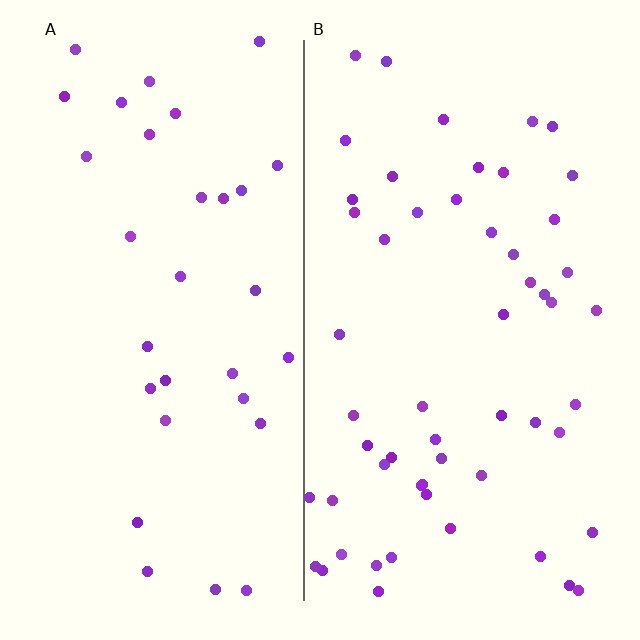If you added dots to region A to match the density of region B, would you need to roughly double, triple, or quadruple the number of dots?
Approximately double.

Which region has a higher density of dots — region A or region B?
B (the right).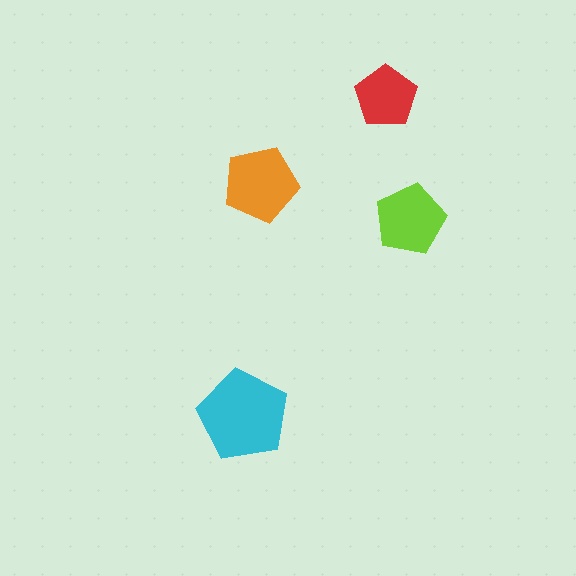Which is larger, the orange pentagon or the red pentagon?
The orange one.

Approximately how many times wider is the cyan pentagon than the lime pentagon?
About 1.5 times wider.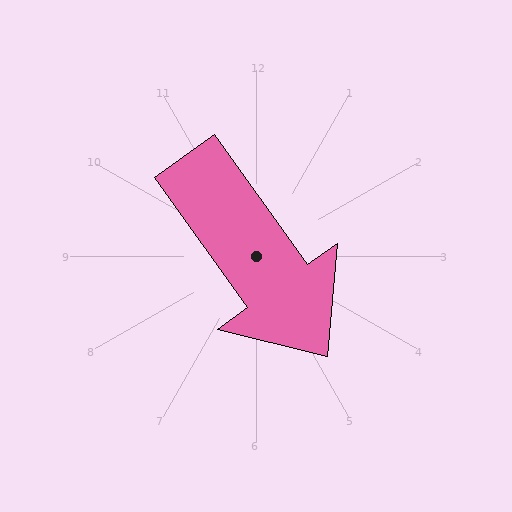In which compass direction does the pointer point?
Southeast.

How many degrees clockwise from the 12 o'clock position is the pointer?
Approximately 144 degrees.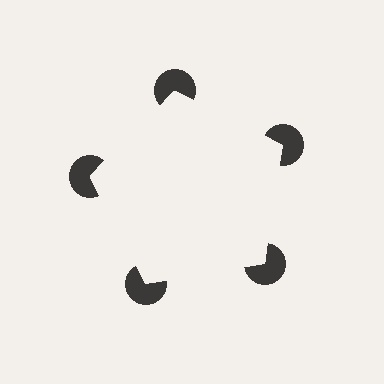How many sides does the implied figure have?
5 sides.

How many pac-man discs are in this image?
There are 5 — one at each vertex of the illusory pentagon.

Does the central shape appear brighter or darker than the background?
It typically appears slightly brighter than the background, even though no actual brightness change is drawn.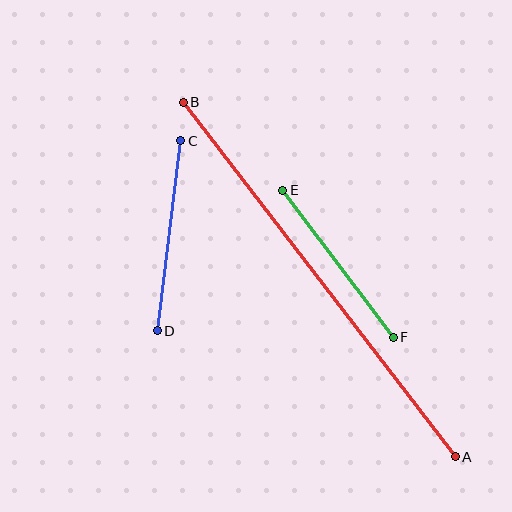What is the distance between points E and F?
The distance is approximately 184 pixels.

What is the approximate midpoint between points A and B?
The midpoint is at approximately (319, 279) pixels.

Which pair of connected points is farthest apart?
Points A and B are farthest apart.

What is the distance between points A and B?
The distance is approximately 447 pixels.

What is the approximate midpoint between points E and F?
The midpoint is at approximately (338, 264) pixels.